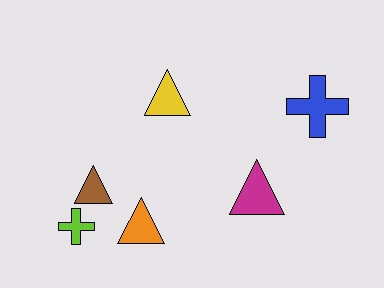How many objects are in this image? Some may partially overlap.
There are 6 objects.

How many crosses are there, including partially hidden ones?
There are 2 crosses.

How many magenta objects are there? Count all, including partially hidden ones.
There is 1 magenta object.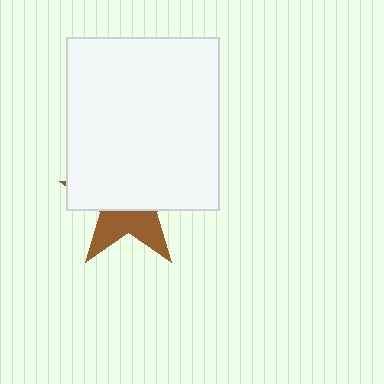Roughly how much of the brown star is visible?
A small part of it is visible (roughly 38%).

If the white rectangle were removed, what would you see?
You would see the complete brown star.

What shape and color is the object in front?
The object in front is a white rectangle.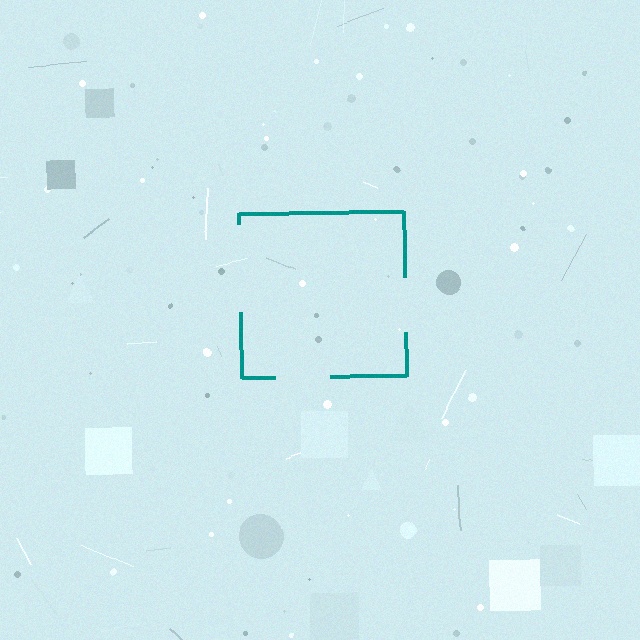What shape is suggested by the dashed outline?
The dashed outline suggests a square.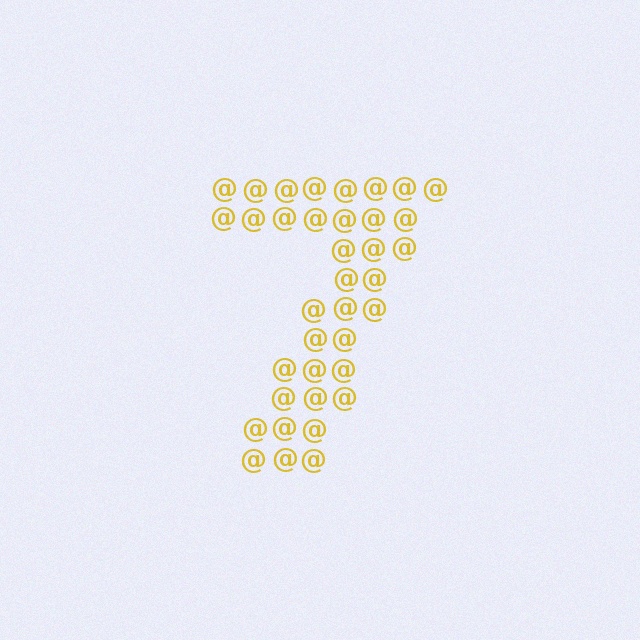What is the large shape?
The large shape is the digit 7.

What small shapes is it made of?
It is made of small at signs.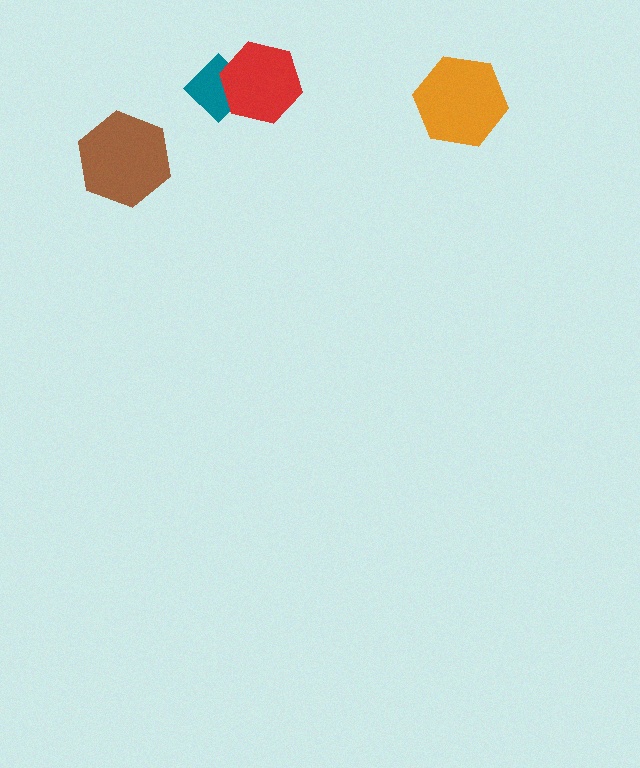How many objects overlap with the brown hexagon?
0 objects overlap with the brown hexagon.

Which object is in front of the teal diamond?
The red hexagon is in front of the teal diamond.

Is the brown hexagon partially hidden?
No, no other shape covers it.